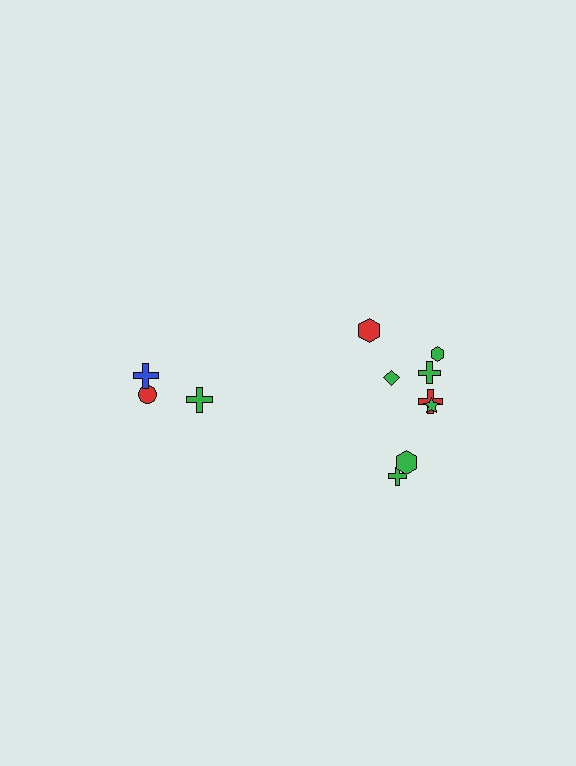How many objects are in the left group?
There are 3 objects.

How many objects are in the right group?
There are 8 objects.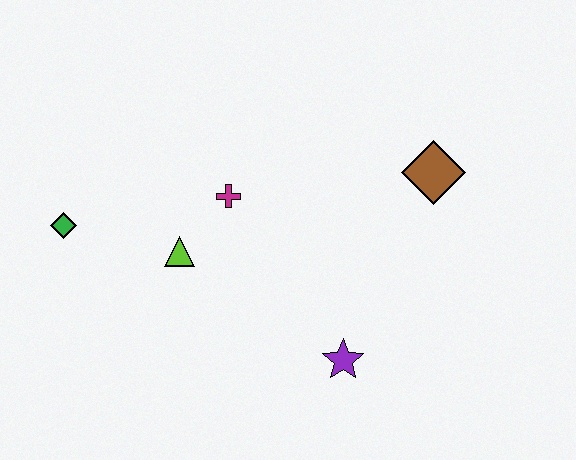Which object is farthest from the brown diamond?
The green diamond is farthest from the brown diamond.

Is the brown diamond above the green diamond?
Yes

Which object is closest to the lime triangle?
The magenta cross is closest to the lime triangle.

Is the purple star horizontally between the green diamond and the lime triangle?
No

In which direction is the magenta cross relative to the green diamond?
The magenta cross is to the right of the green diamond.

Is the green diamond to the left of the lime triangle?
Yes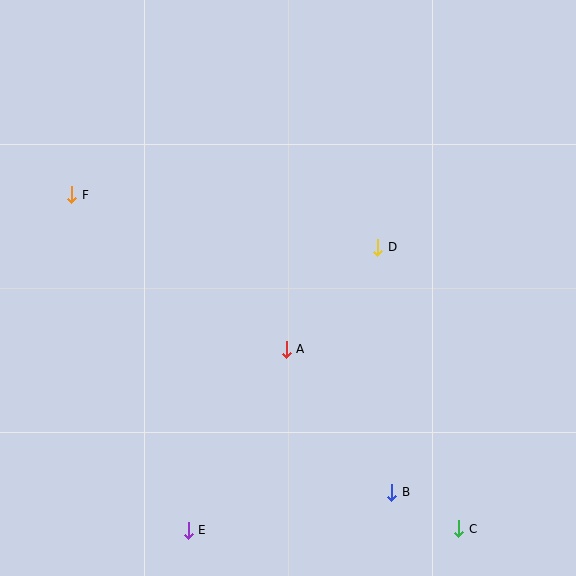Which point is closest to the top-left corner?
Point F is closest to the top-left corner.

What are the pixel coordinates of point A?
Point A is at (286, 349).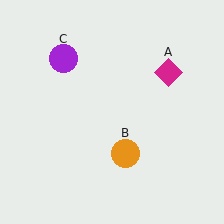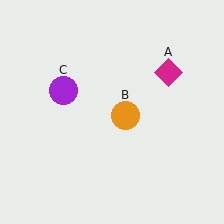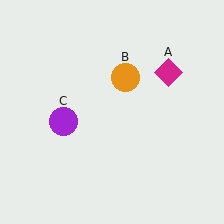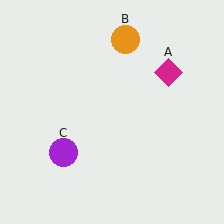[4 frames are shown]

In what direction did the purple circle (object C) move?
The purple circle (object C) moved down.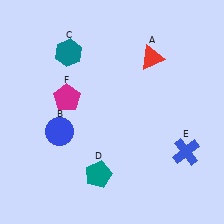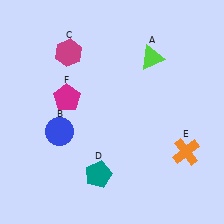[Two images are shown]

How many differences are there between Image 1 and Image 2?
There are 3 differences between the two images.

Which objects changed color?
A changed from red to lime. C changed from teal to magenta. E changed from blue to orange.